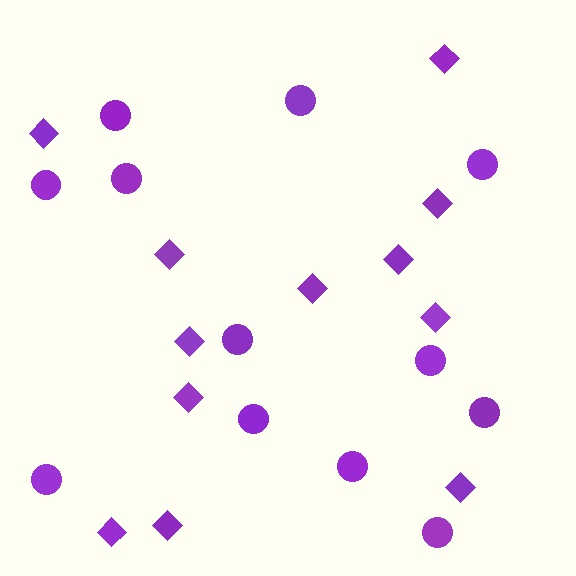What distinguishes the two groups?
There are 2 groups: one group of diamonds (12) and one group of circles (12).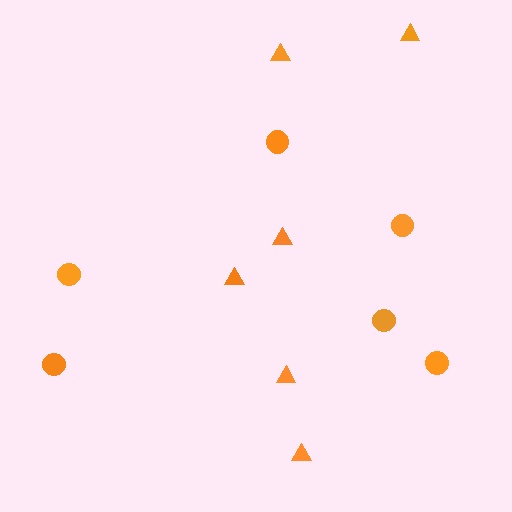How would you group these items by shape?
There are 2 groups: one group of triangles (6) and one group of circles (6).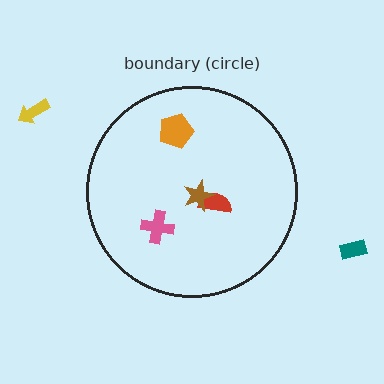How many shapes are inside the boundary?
4 inside, 2 outside.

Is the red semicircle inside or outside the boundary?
Inside.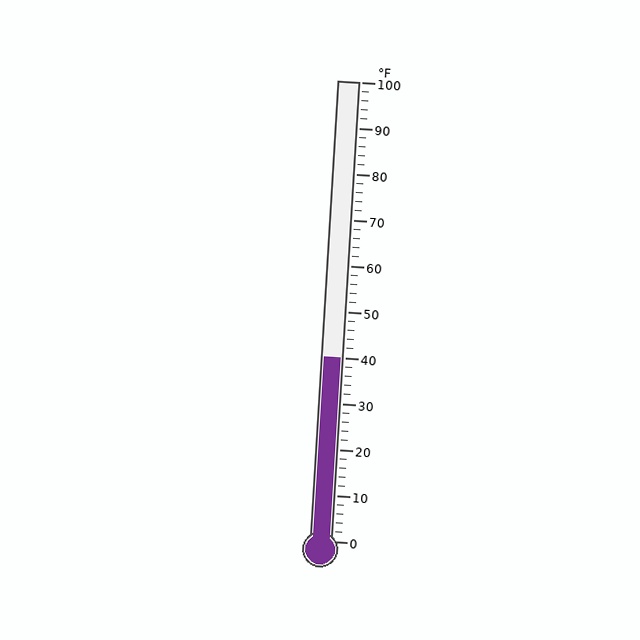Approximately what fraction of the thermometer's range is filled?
The thermometer is filled to approximately 40% of its range.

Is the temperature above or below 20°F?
The temperature is above 20°F.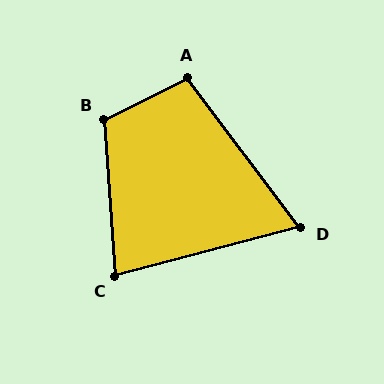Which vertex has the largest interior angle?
B, at approximately 113 degrees.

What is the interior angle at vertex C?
Approximately 80 degrees (acute).